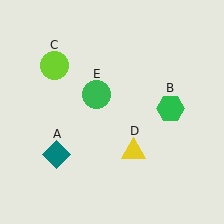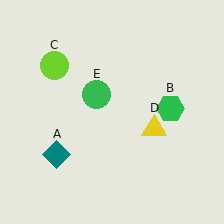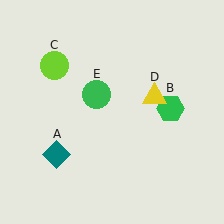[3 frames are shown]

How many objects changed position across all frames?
1 object changed position: yellow triangle (object D).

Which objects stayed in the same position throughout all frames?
Teal diamond (object A) and green hexagon (object B) and lime circle (object C) and green circle (object E) remained stationary.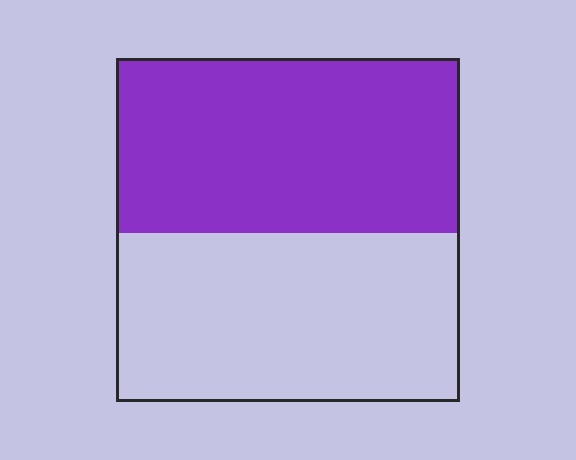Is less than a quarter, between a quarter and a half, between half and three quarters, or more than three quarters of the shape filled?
Between half and three quarters.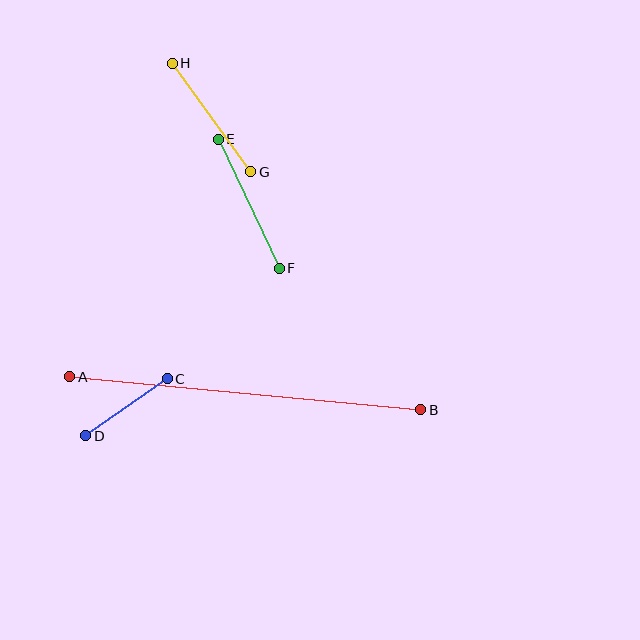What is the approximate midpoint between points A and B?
The midpoint is at approximately (245, 393) pixels.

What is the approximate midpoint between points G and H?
The midpoint is at approximately (212, 118) pixels.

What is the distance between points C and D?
The distance is approximately 100 pixels.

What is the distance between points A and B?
The distance is approximately 352 pixels.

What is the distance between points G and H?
The distance is approximately 134 pixels.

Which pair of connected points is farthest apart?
Points A and B are farthest apart.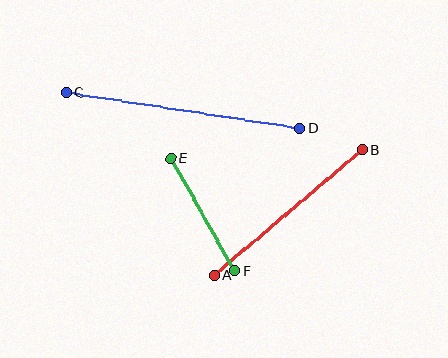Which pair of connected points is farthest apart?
Points C and D are farthest apart.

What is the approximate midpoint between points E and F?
The midpoint is at approximately (203, 214) pixels.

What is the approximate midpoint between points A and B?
The midpoint is at approximately (288, 212) pixels.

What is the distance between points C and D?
The distance is approximately 236 pixels.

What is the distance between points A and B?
The distance is approximately 194 pixels.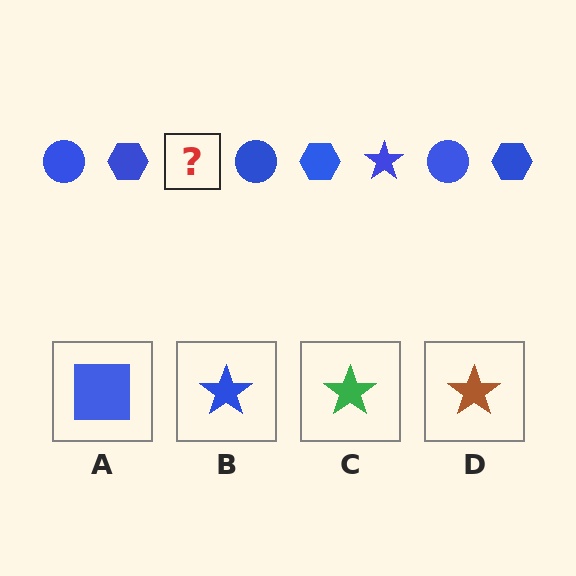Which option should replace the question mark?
Option B.